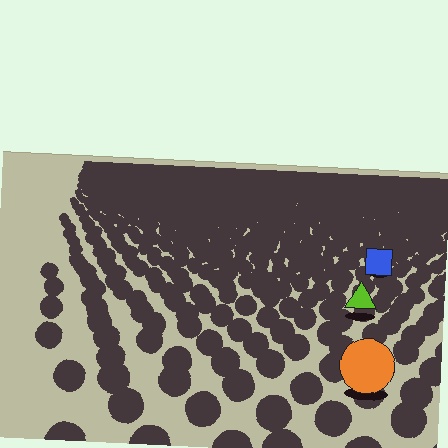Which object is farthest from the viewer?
The blue square is farthest from the viewer. It appears smaller and the ground texture around it is denser.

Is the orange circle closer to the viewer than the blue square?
Yes. The orange circle is closer — you can tell from the texture gradient: the ground texture is coarser near it.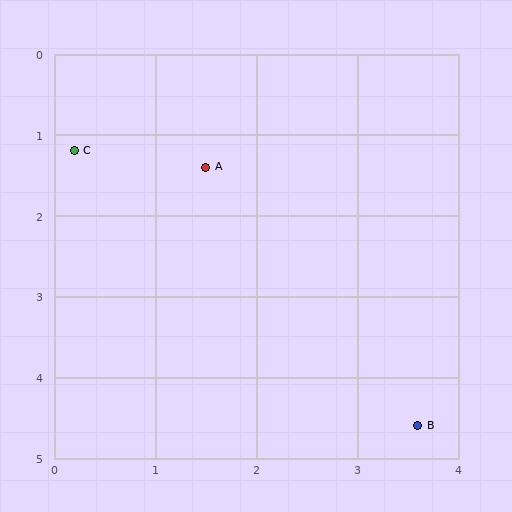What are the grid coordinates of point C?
Point C is at approximately (0.2, 1.2).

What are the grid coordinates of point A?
Point A is at approximately (1.5, 1.4).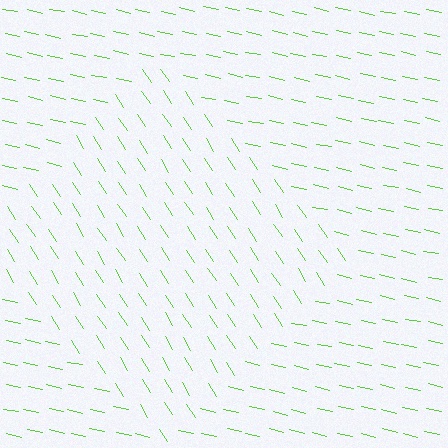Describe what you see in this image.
The image is filled with small lime line segments. A diamond region in the image has lines oriented differently from the surrounding lines, creating a visible texture boundary.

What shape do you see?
I see a diamond.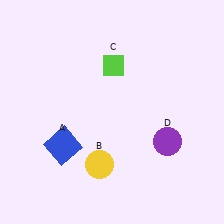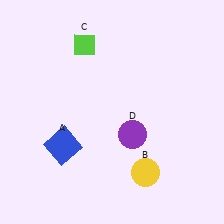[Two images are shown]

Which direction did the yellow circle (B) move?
The yellow circle (B) moved right.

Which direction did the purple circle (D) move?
The purple circle (D) moved left.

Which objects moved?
The objects that moved are: the yellow circle (B), the lime diamond (C), the purple circle (D).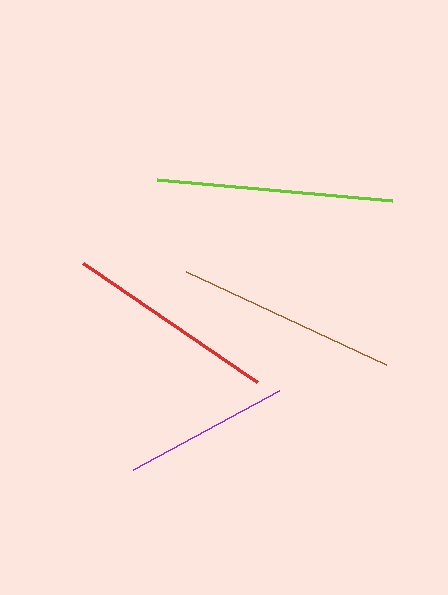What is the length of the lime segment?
The lime segment is approximately 237 pixels long.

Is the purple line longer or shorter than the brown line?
The brown line is longer than the purple line.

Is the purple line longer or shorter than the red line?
The red line is longer than the purple line.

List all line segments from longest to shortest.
From longest to shortest: lime, brown, red, purple.